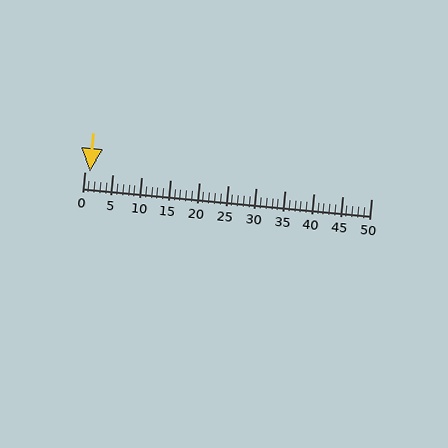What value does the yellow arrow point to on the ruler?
The yellow arrow points to approximately 1.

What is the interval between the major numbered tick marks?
The major tick marks are spaced 5 units apart.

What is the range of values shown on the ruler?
The ruler shows values from 0 to 50.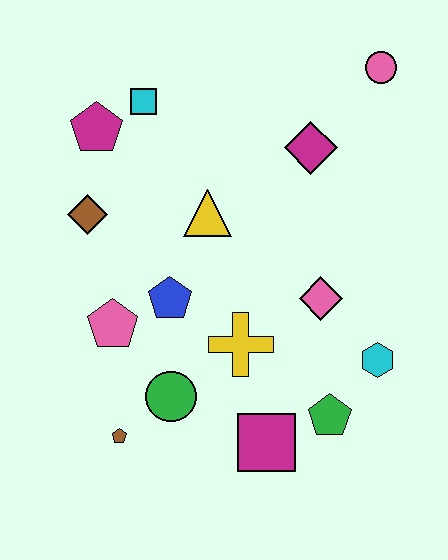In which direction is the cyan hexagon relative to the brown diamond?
The cyan hexagon is to the right of the brown diamond.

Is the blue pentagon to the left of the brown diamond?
No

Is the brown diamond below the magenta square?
No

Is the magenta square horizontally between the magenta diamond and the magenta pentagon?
Yes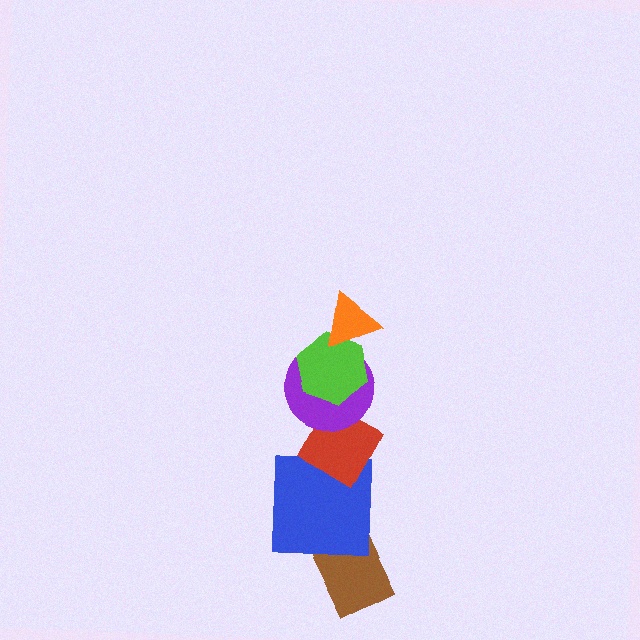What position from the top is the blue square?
The blue square is 5th from the top.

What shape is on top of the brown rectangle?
The blue square is on top of the brown rectangle.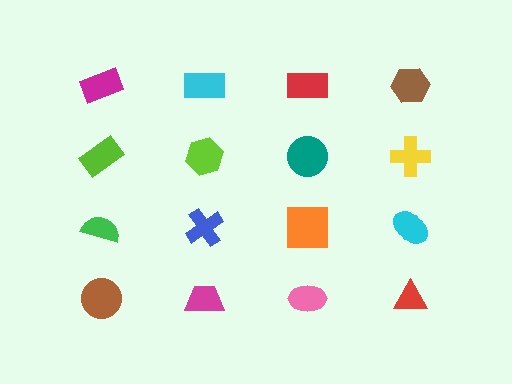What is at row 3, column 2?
A blue cross.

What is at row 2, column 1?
A lime rectangle.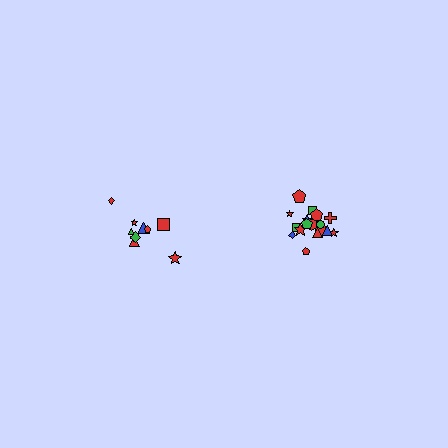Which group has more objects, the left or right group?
The right group.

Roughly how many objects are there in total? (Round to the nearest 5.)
Roughly 30 objects in total.